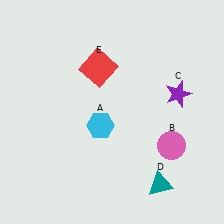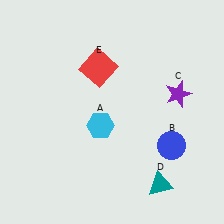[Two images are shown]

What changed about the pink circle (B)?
In Image 1, B is pink. In Image 2, it changed to blue.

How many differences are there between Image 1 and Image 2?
There is 1 difference between the two images.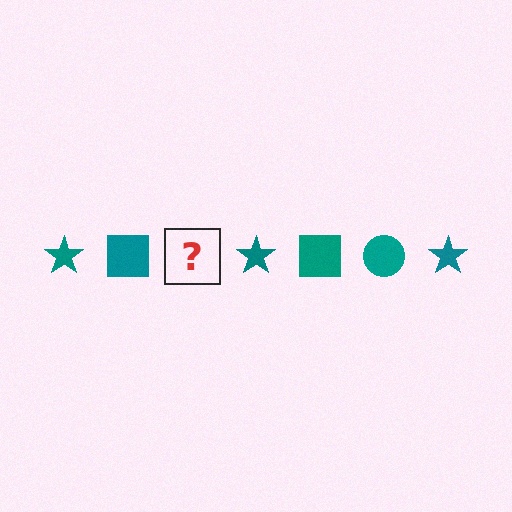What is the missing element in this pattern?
The missing element is a teal circle.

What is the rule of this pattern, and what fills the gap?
The rule is that the pattern cycles through star, square, circle shapes in teal. The gap should be filled with a teal circle.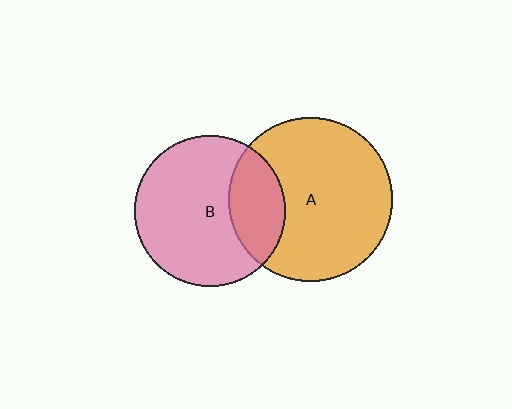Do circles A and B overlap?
Yes.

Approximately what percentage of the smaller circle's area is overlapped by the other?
Approximately 25%.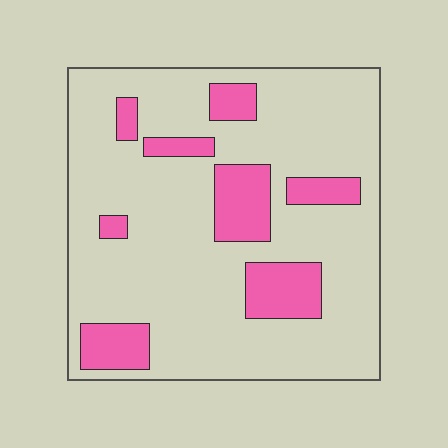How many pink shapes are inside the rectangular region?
8.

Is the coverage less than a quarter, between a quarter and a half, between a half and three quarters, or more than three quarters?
Less than a quarter.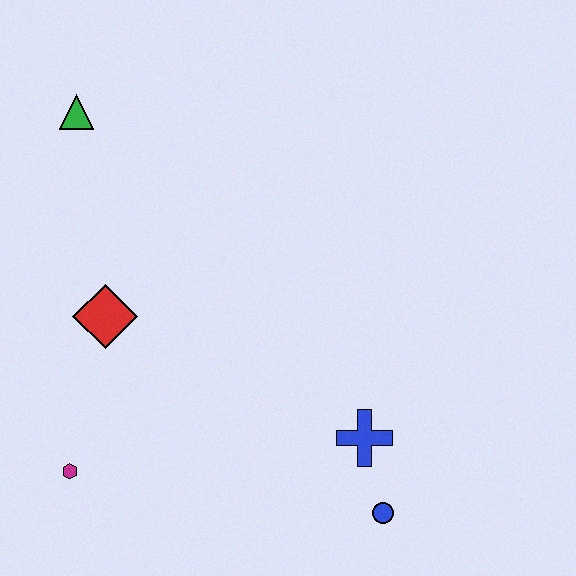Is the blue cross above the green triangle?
No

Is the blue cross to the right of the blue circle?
No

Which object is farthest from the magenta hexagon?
The green triangle is farthest from the magenta hexagon.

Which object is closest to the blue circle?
The blue cross is closest to the blue circle.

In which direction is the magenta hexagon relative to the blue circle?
The magenta hexagon is to the left of the blue circle.